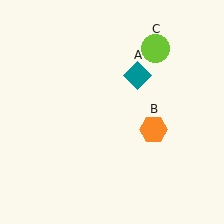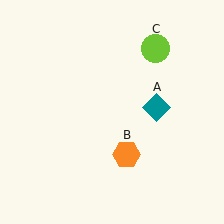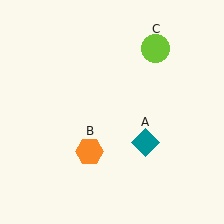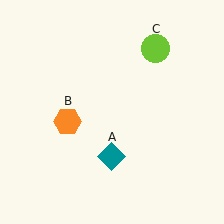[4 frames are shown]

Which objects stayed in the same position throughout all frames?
Lime circle (object C) remained stationary.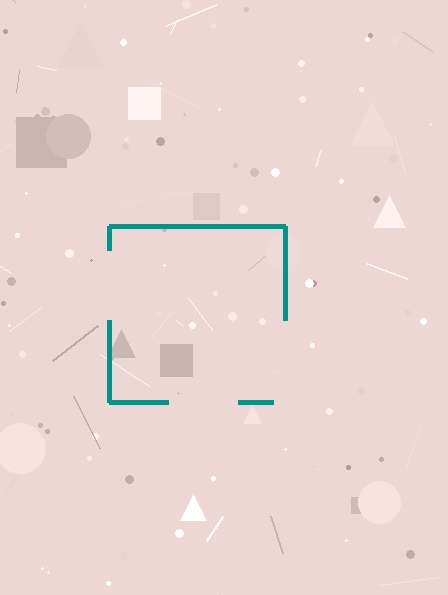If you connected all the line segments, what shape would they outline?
They would outline a square.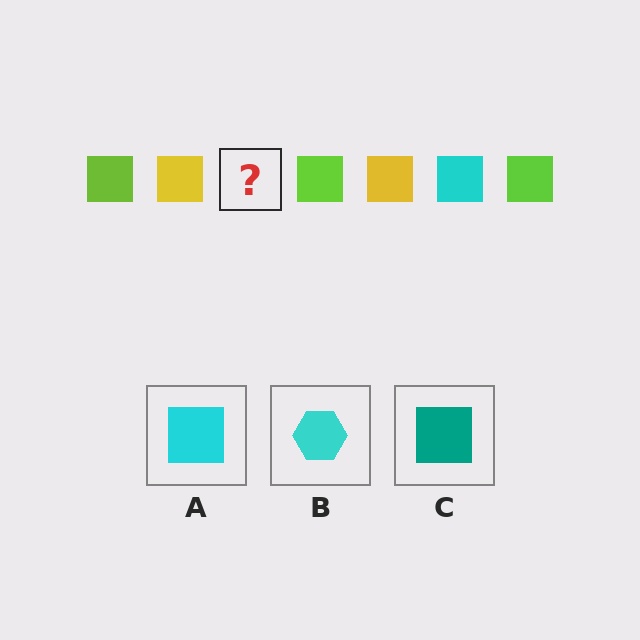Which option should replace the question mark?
Option A.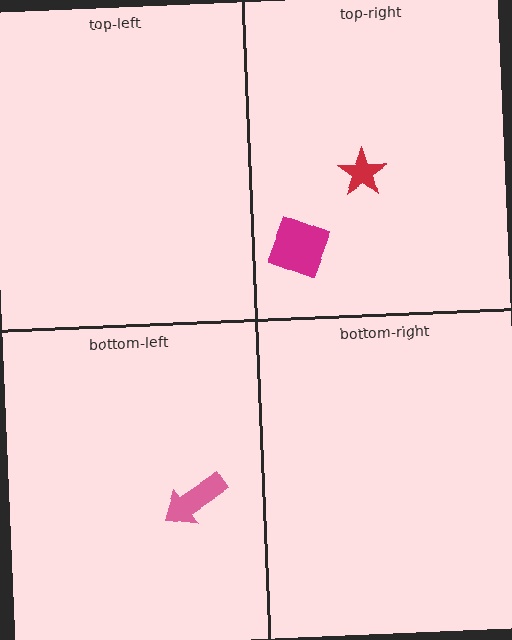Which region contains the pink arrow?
The bottom-left region.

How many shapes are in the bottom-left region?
1.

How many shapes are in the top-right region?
2.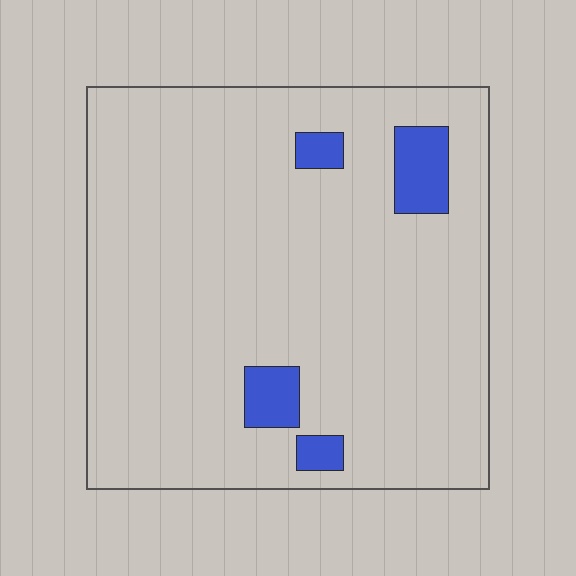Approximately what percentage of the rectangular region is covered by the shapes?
Approximately 5%.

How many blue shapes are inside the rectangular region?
4.